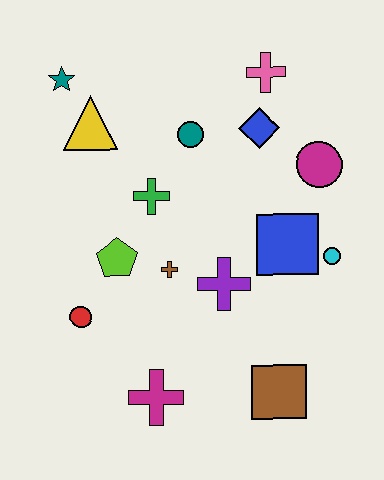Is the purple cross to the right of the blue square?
No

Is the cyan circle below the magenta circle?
Yes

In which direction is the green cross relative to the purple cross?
The green cross is above the purple cross.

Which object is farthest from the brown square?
The teal star is farthest from the brown square.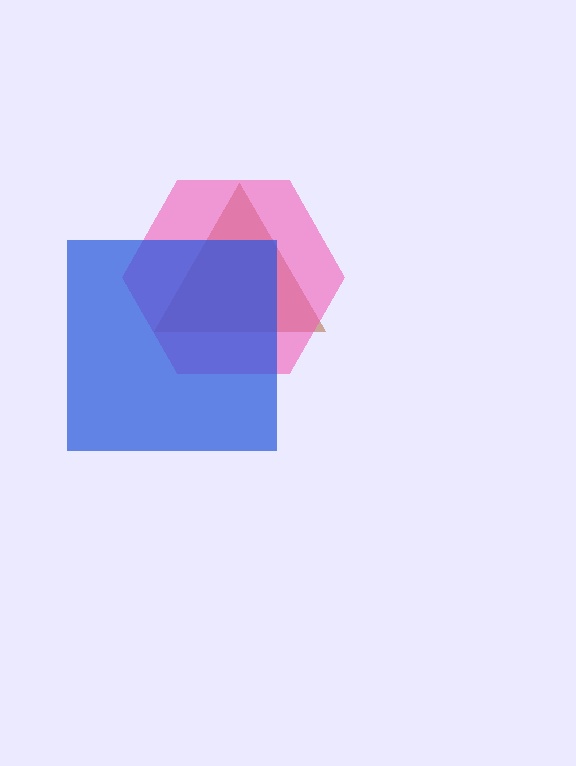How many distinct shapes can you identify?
There are 3 distinct shapes: a brown triangle, a pink hexagon, a blue square.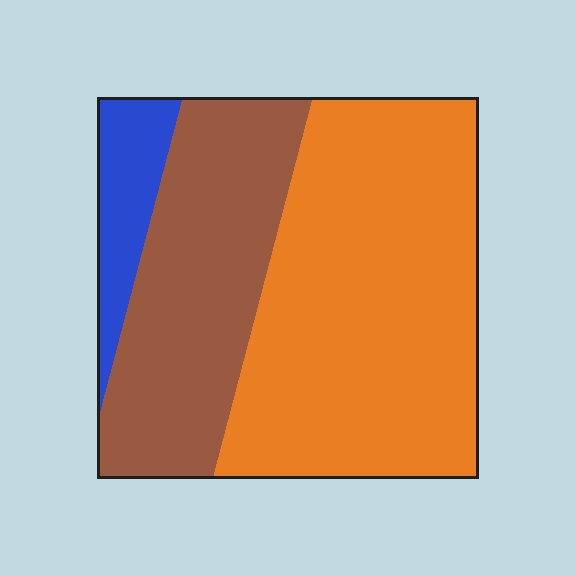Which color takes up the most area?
Orange, at roughly 55%.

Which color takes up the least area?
Blue, at roughly 10%.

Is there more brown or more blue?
Brown.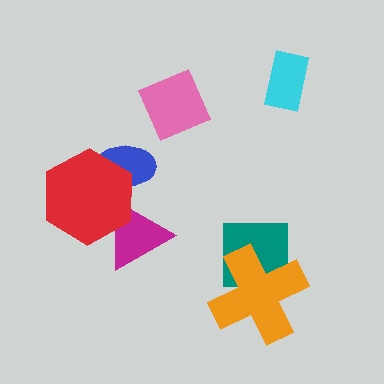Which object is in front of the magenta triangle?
The red hexagon is in front of the magenta triangle.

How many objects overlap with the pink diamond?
0 objects overlap with the pink diamond.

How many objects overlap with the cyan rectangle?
0 objects overlap with the cyan rectangle.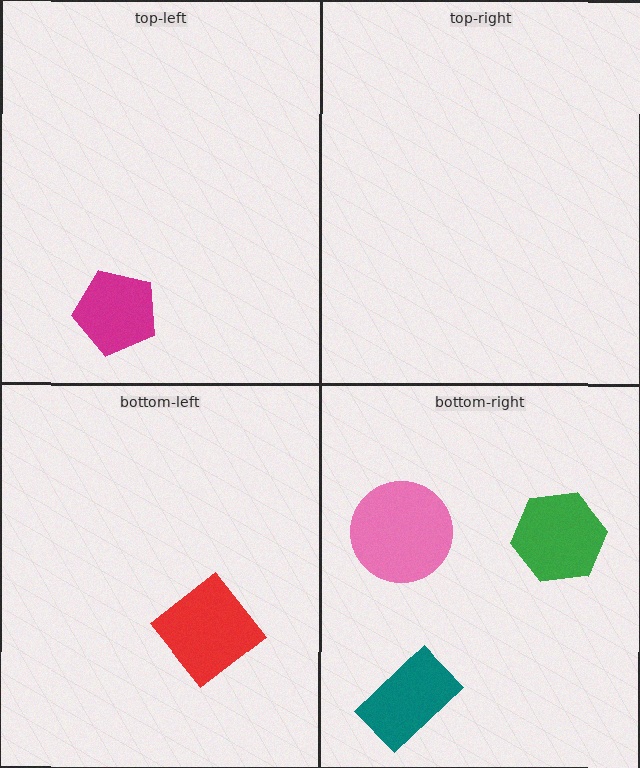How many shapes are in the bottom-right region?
3.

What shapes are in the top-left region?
The magenta pentagon.